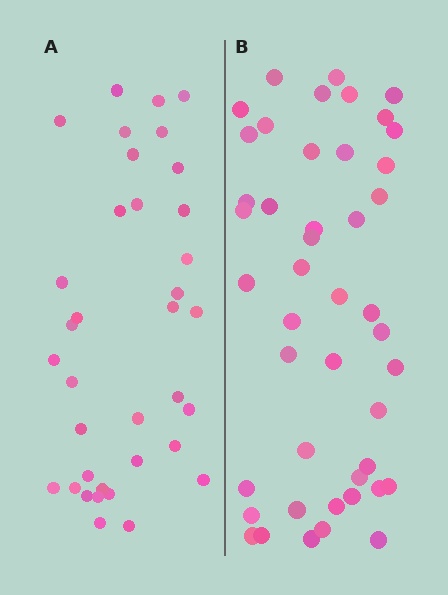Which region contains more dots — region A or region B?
Region B (the right region) has more dots.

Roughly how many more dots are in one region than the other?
Region B has roughly 8 or so more dots than region A.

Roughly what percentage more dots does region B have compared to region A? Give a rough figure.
About 25% more.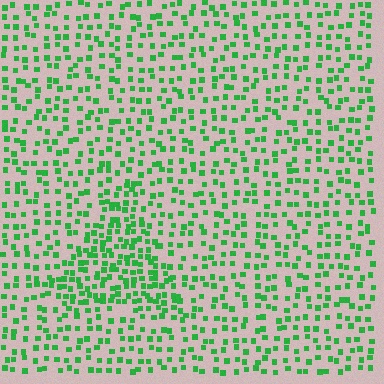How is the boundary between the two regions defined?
The boundary is defined by a change in element density (approximately 1.9x ratio). All elements are the same color, size, and shape.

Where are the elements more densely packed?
The elements are more densely packed inside the triangle boundary.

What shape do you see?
I see a triangle.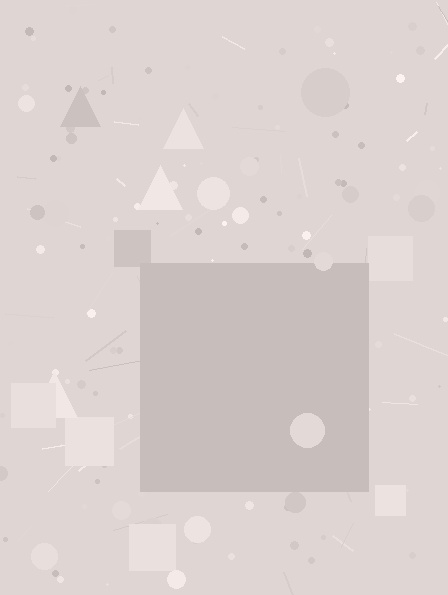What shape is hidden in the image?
A square is hidden in the image.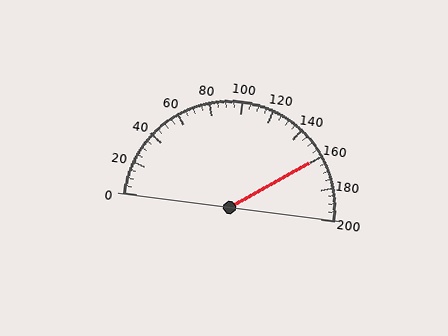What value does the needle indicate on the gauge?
The needle indicates approximately 160.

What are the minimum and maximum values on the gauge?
The gauge ranges from 0 to 200.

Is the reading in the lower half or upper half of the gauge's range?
The reading is in the upper half of the range (0 to 200).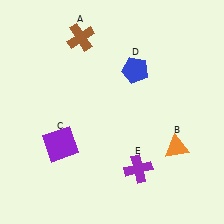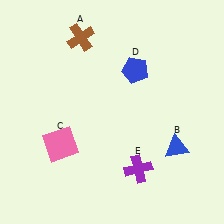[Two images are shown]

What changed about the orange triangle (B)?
In Image 1, B is orange. In Image 2, it changed to blue.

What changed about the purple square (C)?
In Image 1, C is purple. In Image 2, it changed to pink.